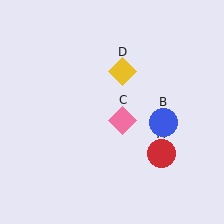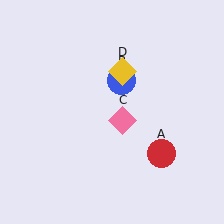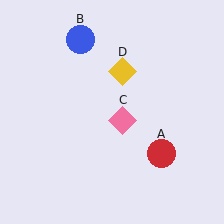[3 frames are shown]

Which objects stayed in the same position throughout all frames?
Red circle (object A) and pink diamond (object C) and yellow diamond (object D) remained stationary.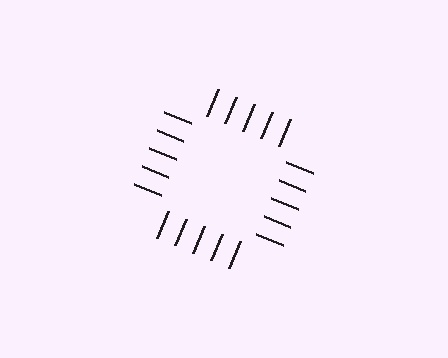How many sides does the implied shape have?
4 sides — the line-ends trace a square.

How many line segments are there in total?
20 — 5 along each of the 4 edges.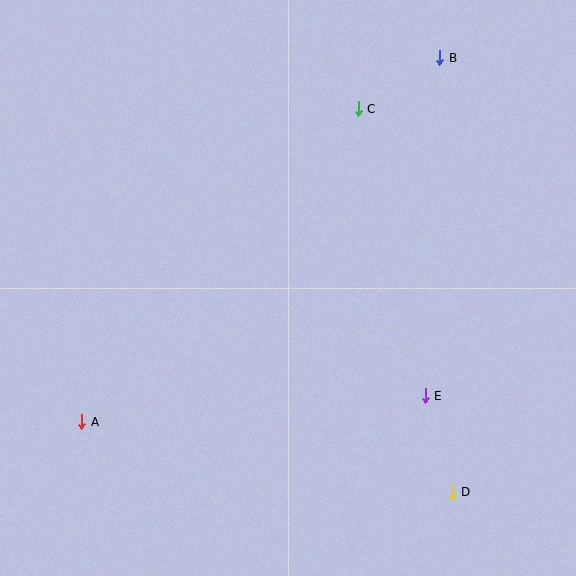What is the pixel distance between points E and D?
The distance between E and D is 100 pixels.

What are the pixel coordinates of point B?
Point B is at (440, 58).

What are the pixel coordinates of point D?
Point D is at (452, 492).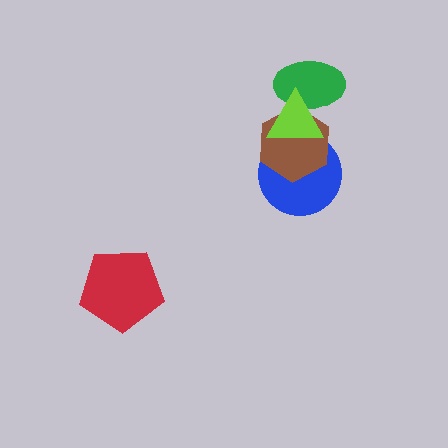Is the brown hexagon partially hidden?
Yes, it is partially covered by another shape.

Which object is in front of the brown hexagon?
The lime triangle is in front of the brown hexagon.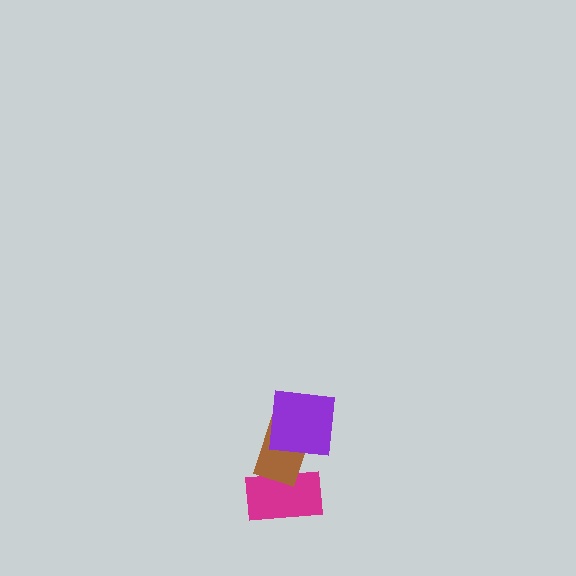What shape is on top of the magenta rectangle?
The brown rectangle is on top of the magenta rectangle.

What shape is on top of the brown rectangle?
The purple square is on top of the brown rectangle.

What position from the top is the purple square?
The purple square is 1st from the top.